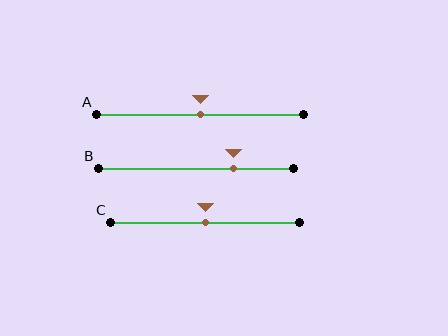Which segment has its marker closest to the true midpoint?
Segment A has its marker closest to the true midpoint.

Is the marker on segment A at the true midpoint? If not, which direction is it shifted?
Yes, the marker on segment A is at the true midpoint.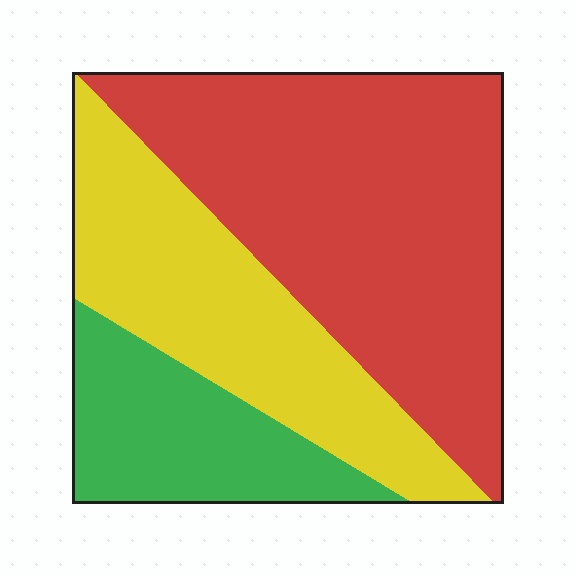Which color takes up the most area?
Red, at roughly 50%.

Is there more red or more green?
Red.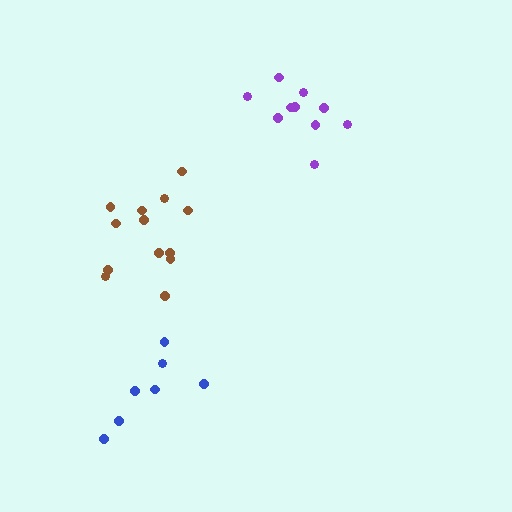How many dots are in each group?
Group 1: 10 dots, Group 2: 7 dots, Group 3: 13 dots (30 total).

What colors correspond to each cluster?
The clusters are colored: purple, blue, brown.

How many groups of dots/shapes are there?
There are 3 groups.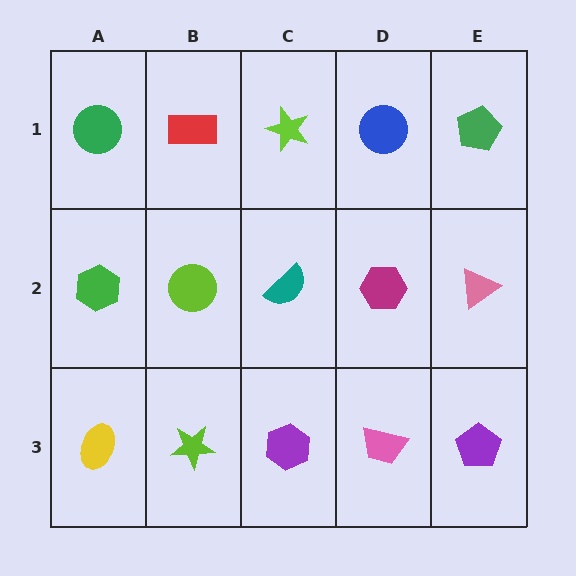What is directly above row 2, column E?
A green pentagon.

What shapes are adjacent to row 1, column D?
A magenta hexagon (row 2, column D), a lime star (row 1, column C), a green pentagon (row 1, column E).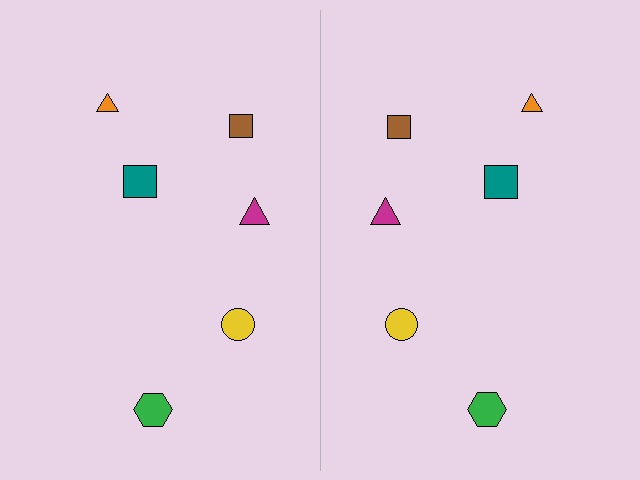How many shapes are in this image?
There are 12 shapes in this image.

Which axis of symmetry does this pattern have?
The pattern has a vertical axis of symmetry running through the center of the image.